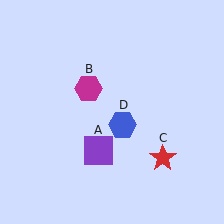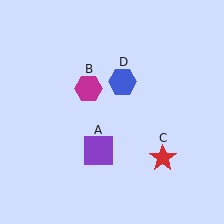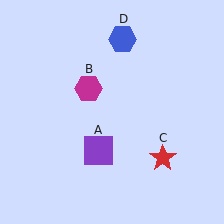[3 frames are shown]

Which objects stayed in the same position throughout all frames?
Purple square (object A) and magenta hexagon (object B) and red star (object C) remained stationary.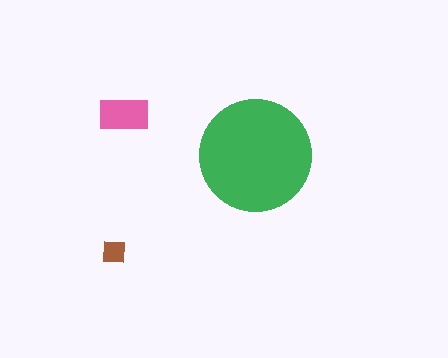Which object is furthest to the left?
The brown square is leftmost.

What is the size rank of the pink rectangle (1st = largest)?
2nd.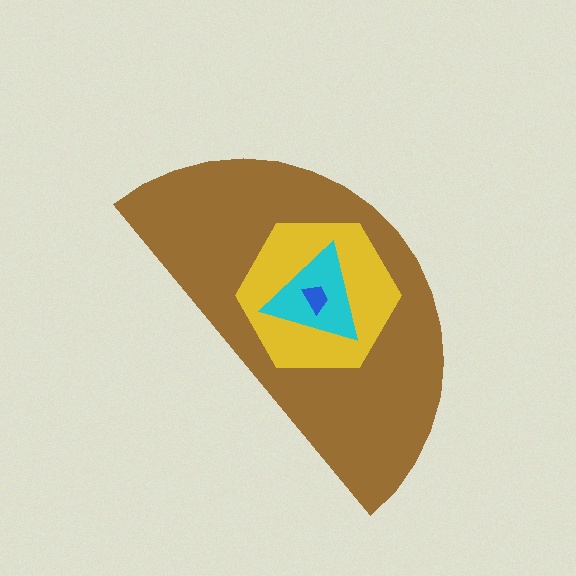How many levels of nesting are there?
4.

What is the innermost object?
The blue trapezoid.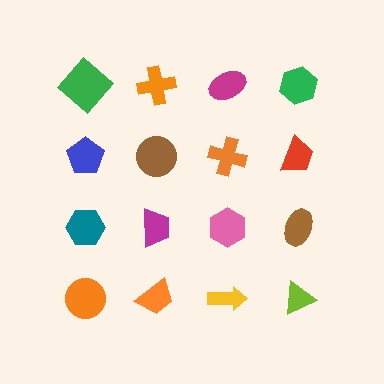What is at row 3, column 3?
A pink hexagon.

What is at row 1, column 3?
A magenta ellipse.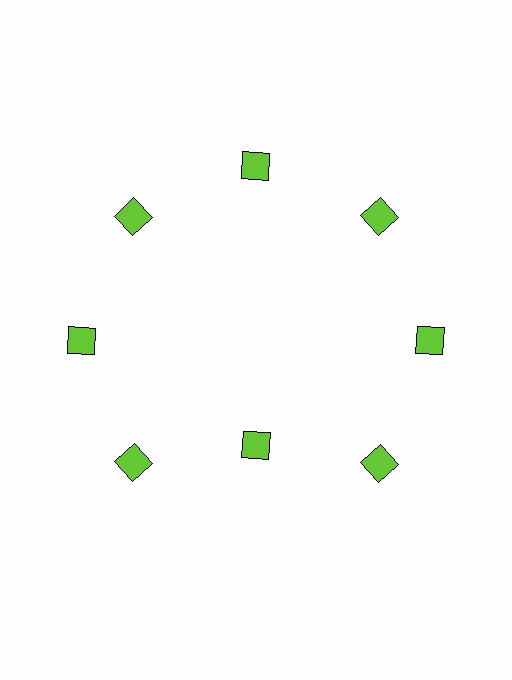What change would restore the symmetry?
The symmetry would be restored by moving it outward, back onto the ring so that all 8 diamonds sit at equal angles and equal distance from the center.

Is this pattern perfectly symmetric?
No. The 8 lime diamonds are arranged in a ring, but one element near the 6 o'clock position is pulled inward toward the center, breaking the 8-fold rotational symmetry.